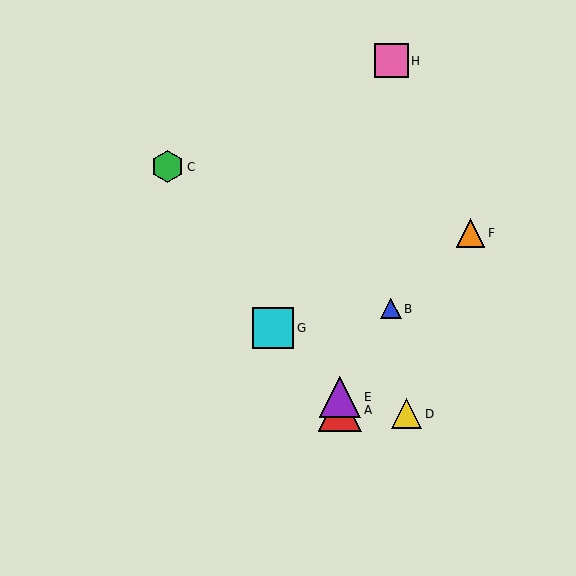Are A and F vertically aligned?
No, A is at x≈340 and F is at x≈471.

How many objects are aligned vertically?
2 objects (A, E) are aligned vertically.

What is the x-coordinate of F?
Object F is at x≈471.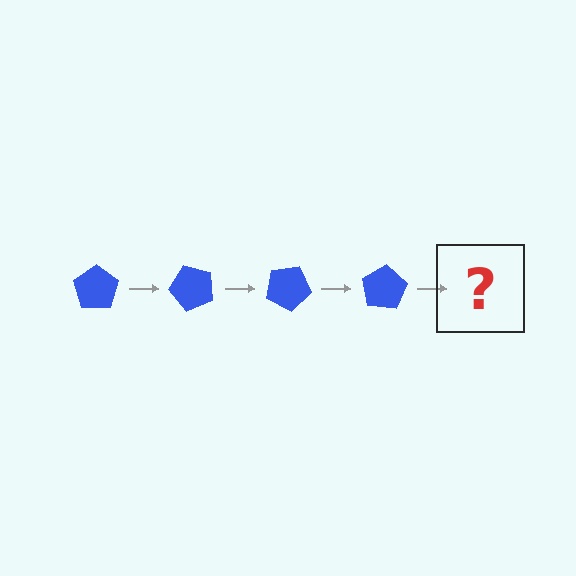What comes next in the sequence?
The next element should be a blue pentagon rotated 200 degrees.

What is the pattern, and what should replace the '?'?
The pattern is that the pentagon rotates 50 degrees each step. The '?' should be a blue pentagon rotated 200 degrees.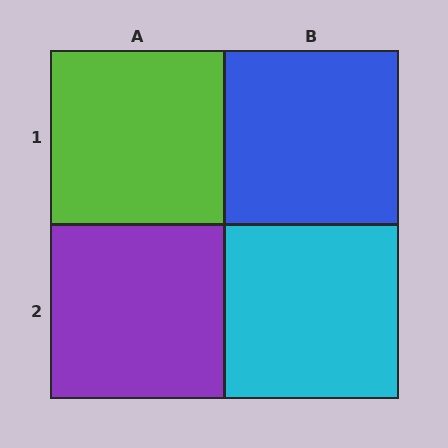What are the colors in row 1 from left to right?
Lime, blue.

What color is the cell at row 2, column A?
Purple.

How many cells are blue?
1 cell is blue.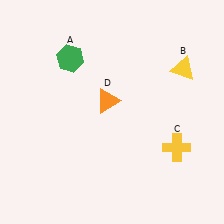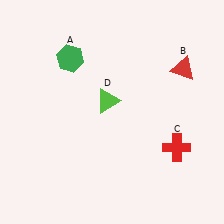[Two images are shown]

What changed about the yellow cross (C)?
In Image 1, C is yellow. In Image 2, it changed to red.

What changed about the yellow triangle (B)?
In Image 1, B is yellow. In Image 2, it changed to red.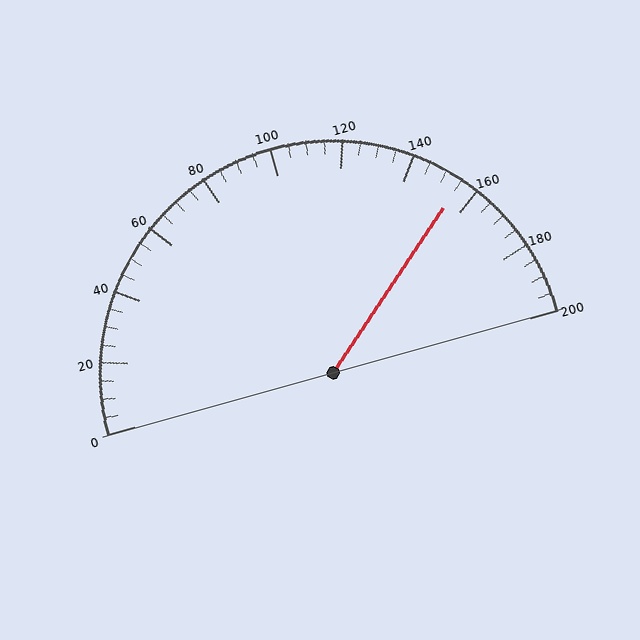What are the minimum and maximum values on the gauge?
The gauge ranges from 0 to 200.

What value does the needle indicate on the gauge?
The needle indicates approximately 155.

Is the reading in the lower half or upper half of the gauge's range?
The reading is in the upper half of the range (0 to 200).